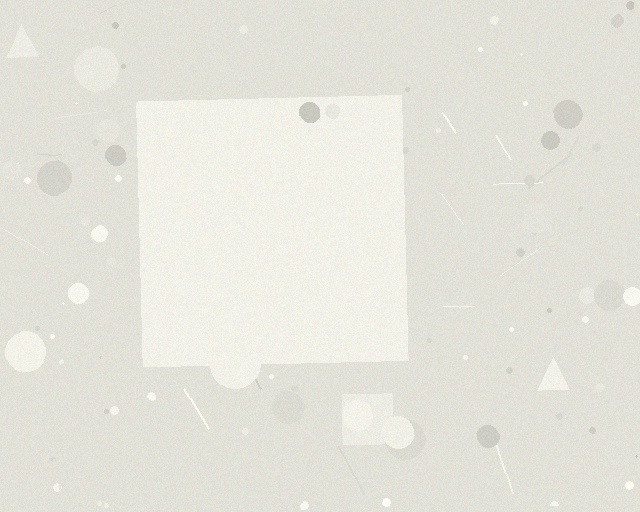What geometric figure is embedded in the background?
A square is embedded in the background.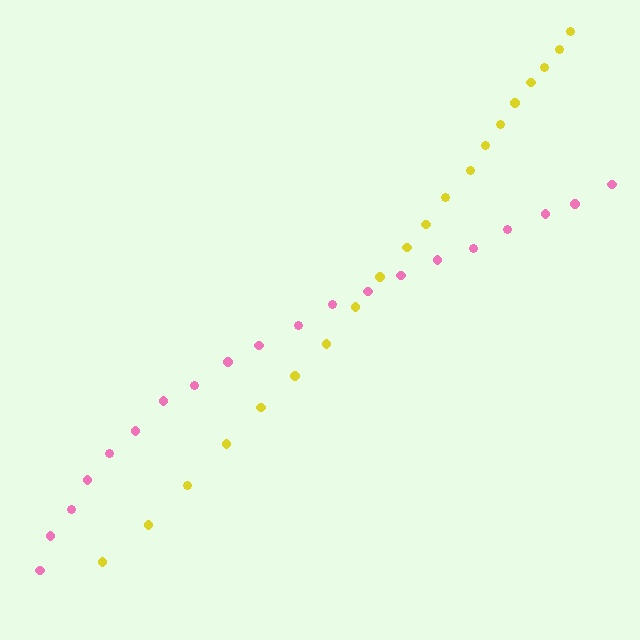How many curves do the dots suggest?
There are 2 distinct paths.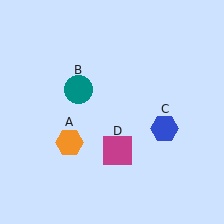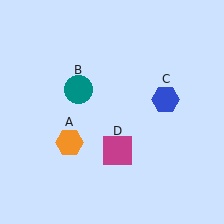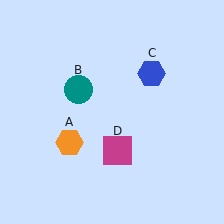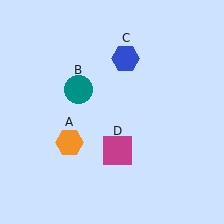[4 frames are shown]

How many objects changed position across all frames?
1 object changed position: blue hexagon (object C).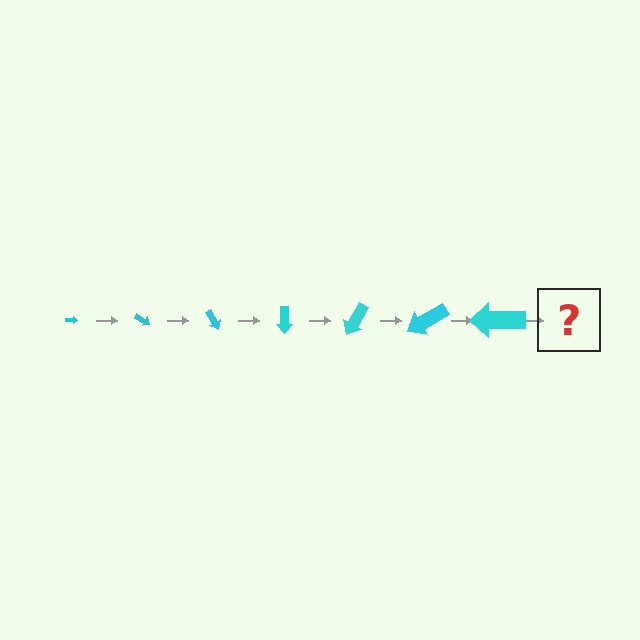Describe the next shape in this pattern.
It should be an arrow, larger than the previous one and rotated 210 degrees from the start.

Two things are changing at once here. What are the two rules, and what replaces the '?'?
The two rules are that the arrow grows larger each step and it rotates 30 degrees each step. The '?' should be an arrow, larger than the previous one and rotated 210 degrees from the start.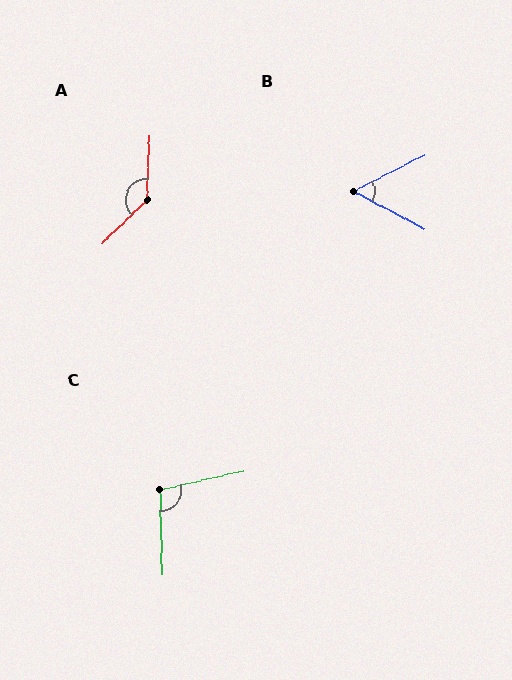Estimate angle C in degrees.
Approximately 101 degrees.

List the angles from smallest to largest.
B (55°), C (101°), A (137°).